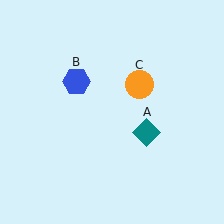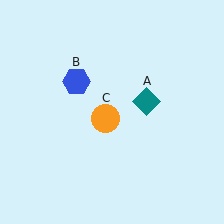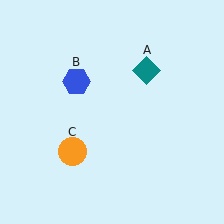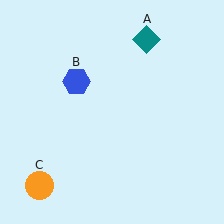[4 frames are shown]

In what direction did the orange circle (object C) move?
The orange circle (object C) moved down and to the left.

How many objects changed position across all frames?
2 objects changed position: teal diamond (object A), orange circle (object C).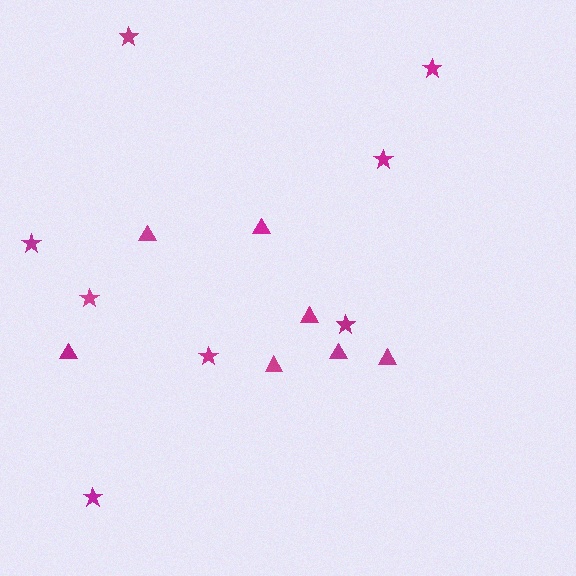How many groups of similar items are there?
There are 2 groups: one group of triangles (7) and one group of stars (8).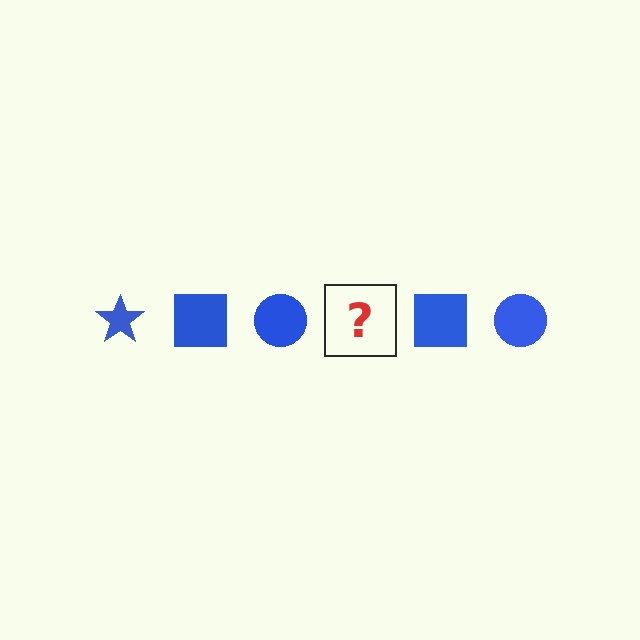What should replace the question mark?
The question mark should be replaced with a blue star.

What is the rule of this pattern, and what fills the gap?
The rule is that the pattern cycles through star, square, circle shapes in blue. The gap should be filled with a blue star.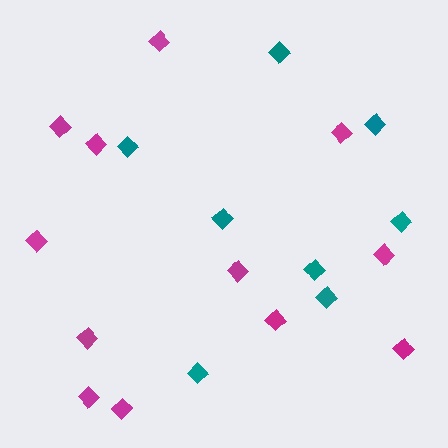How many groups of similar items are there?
There are 2 groups: one group of magenta diamonds (12) and one group of teal diamonds (8).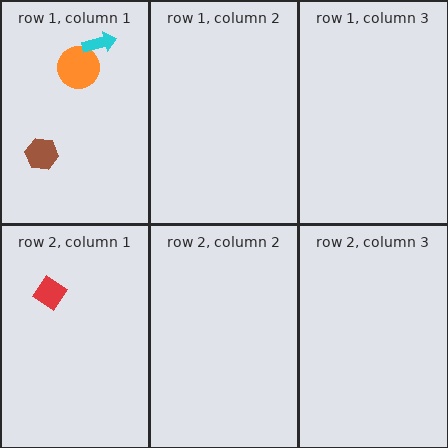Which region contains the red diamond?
The row 2, column 1 region.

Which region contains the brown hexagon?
The row 1, column 1 region.